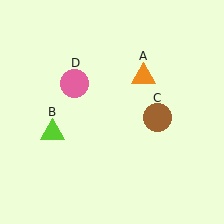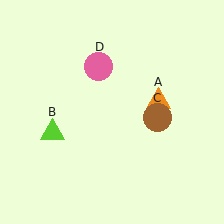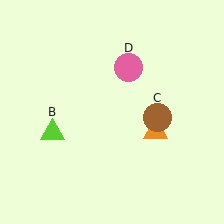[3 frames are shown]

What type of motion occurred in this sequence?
The orange triangle (object A), pink circle (object D) rotated clockwise around the center of the scene.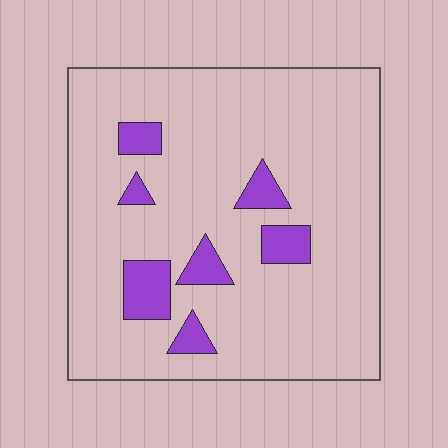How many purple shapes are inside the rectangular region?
7.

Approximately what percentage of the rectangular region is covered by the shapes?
Approximately 10%.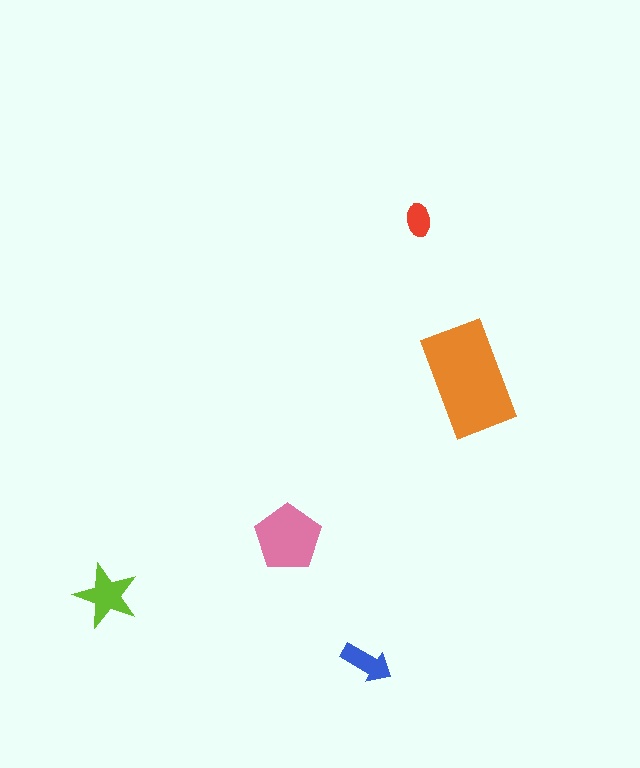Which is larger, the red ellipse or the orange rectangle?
The orange rectangle.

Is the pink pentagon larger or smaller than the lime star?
Larger.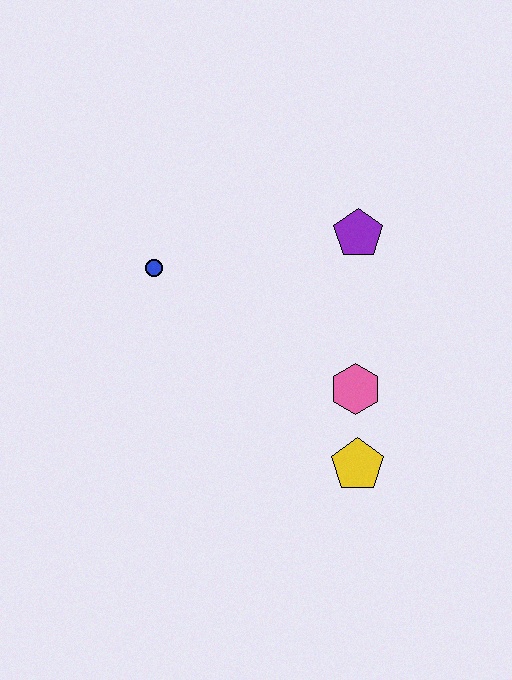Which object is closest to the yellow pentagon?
The pink hexagon is closest to the yellow pentagon.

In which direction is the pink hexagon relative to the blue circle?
The pink hexagon is to the right of the blue circle.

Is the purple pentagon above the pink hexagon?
Yes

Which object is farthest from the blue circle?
The yellow pentagon is farthest from the blue circle.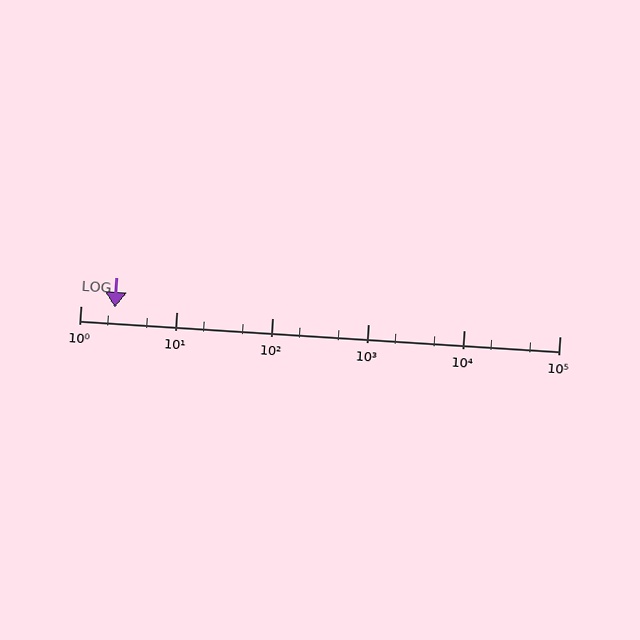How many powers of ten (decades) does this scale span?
The scale spans 5 decades, from 1 to 100000.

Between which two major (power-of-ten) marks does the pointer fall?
The pointer is between 1 and 10.